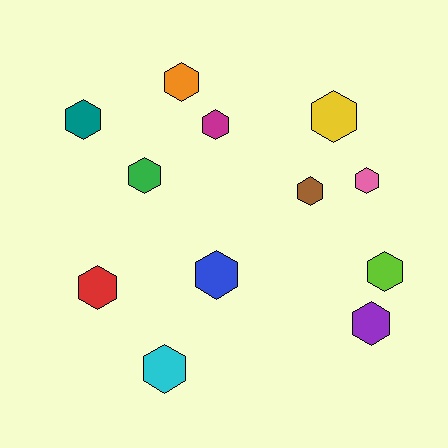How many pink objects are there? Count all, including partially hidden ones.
There is 1 pink object.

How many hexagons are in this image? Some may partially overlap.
There are 12 hexagons.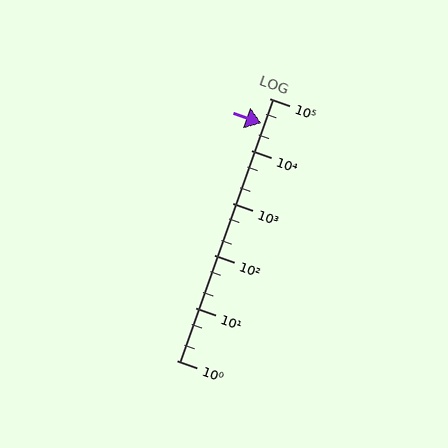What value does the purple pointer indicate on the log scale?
The pointer indicates approximately 33000.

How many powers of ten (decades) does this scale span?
The scale spans 5 decades, from 1 to 100000.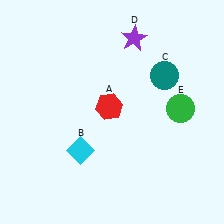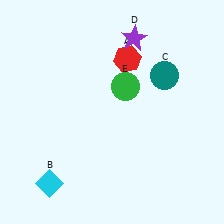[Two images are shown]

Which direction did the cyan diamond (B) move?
The cyan diamond (B) moved down.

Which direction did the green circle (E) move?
The green circle (E) moved left.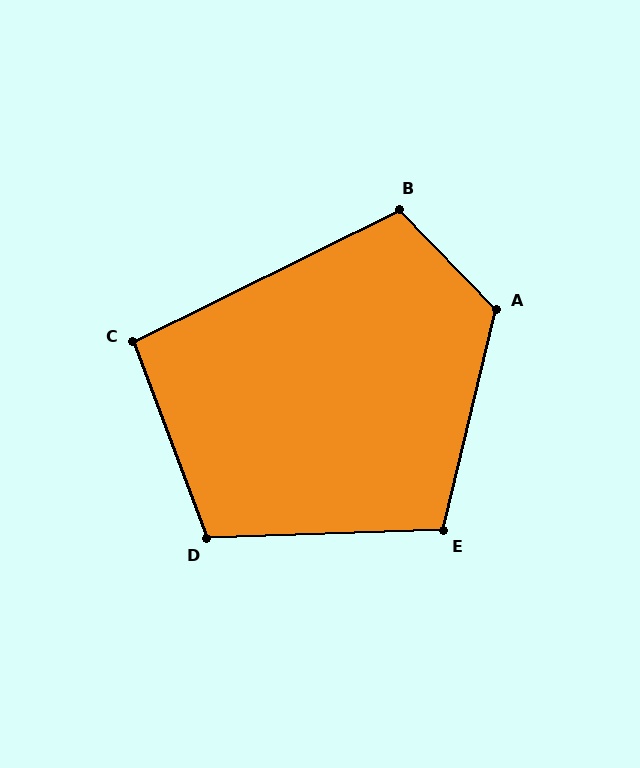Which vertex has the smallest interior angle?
C, at approximately 96 degrees.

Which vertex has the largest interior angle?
A, at approximately 122 degrees.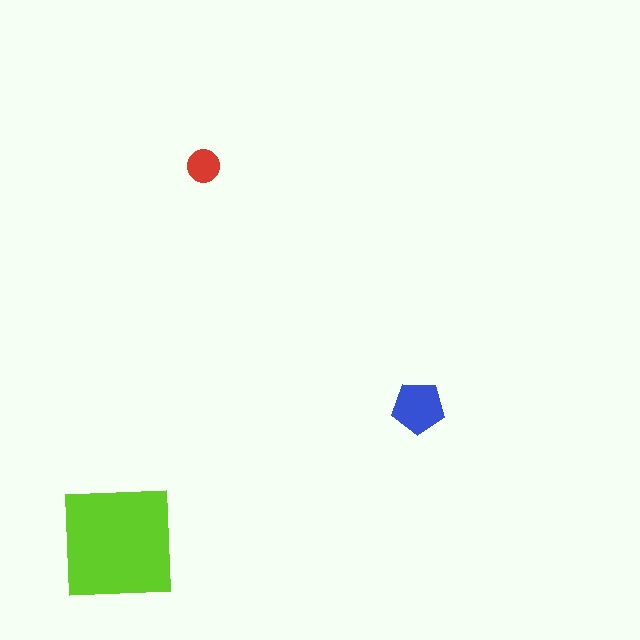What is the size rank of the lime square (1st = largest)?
1st.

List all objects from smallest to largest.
The red circle, the blue pentagon, the lime square.